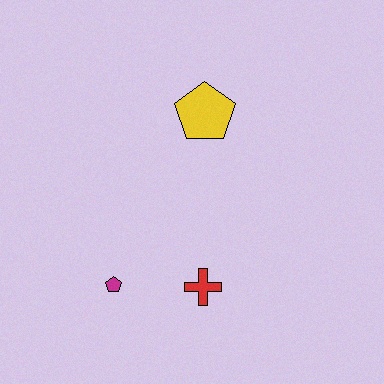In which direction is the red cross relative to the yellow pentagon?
The red cross is below the yellow pentagon.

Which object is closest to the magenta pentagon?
The red cross is closest to the magenta pentagon.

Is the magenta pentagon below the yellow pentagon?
Yes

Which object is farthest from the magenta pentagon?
The yellow pentagon is farthest from the magenta pentagon.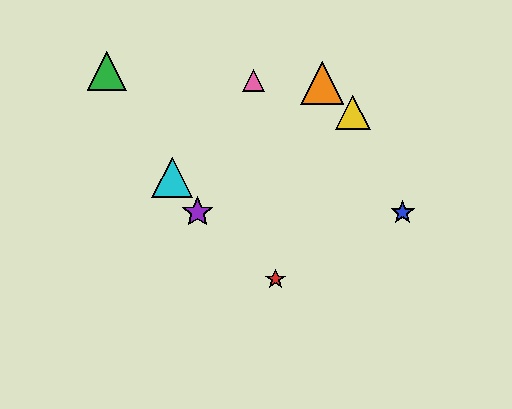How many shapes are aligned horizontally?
2 shapes (the blue star, the purple star) are aligned horizontally.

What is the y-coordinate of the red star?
The red star is at y≈279.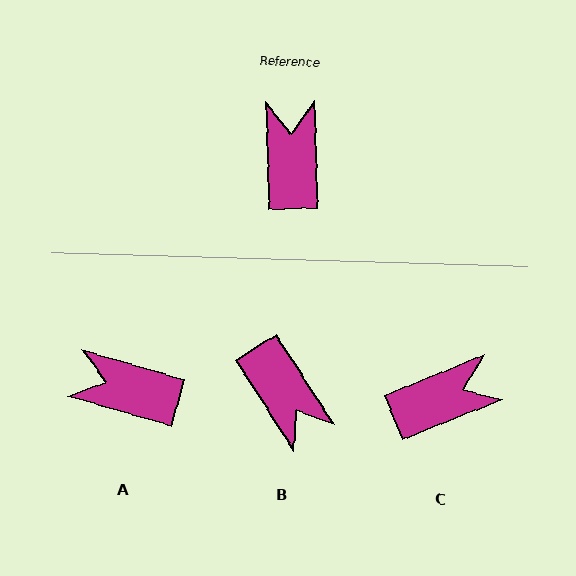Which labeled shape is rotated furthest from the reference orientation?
B, about 149 degrees away.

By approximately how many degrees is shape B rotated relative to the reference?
Approximately 149 degrees clockwise.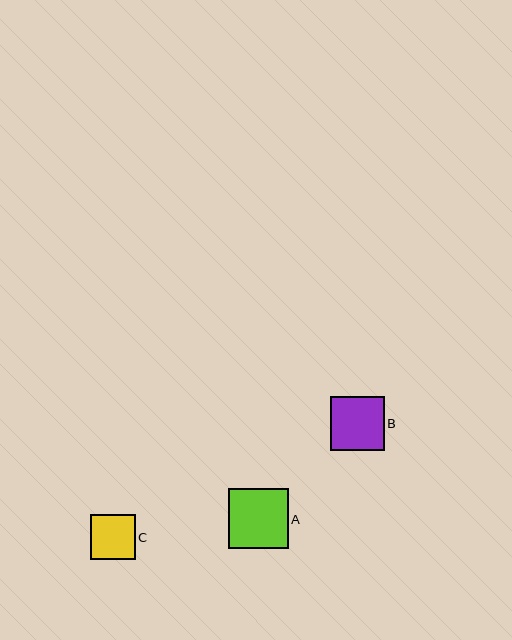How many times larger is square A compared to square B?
Square A is approximately 1.1 times the size of square B.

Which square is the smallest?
Square C is the smallest with a size of approximately 45 pixels.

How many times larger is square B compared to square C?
Square B is approximately 1.2 times the size of square C.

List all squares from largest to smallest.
From largest to smallest: A, B, C.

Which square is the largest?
Square A is the largest with a size of approximately 60 pixels.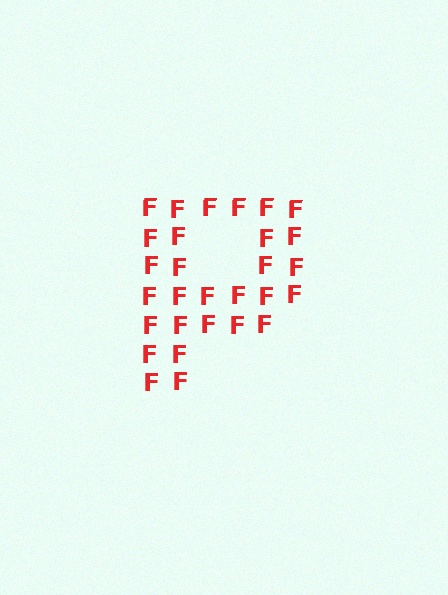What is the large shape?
The large shape is the letter P.